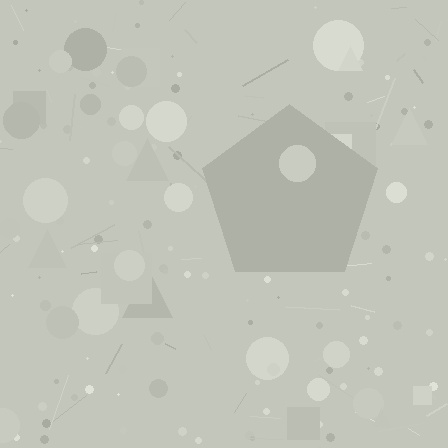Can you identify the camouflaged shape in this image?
The camouflaged shape is a pentagon.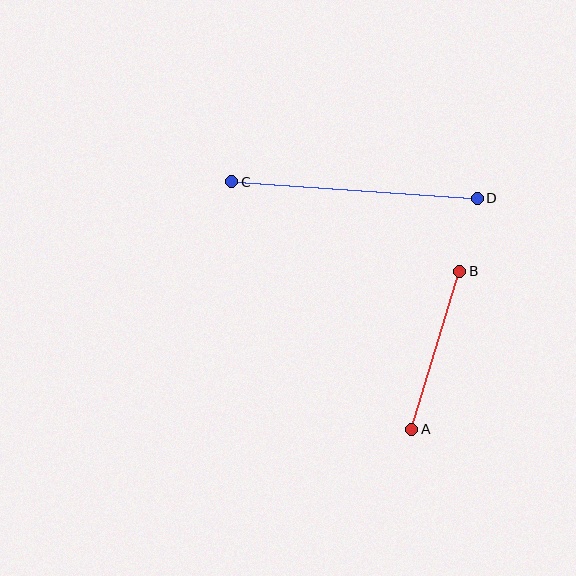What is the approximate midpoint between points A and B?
The midpoint is at approximately (436, 350) pixels.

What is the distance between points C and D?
The distance is approximately 246 pixels.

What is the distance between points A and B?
The distance is approximately 165 pixels.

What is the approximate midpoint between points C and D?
The midpoint is at approximately (355, 190) pixels.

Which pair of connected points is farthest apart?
Points C and D are farthest apart.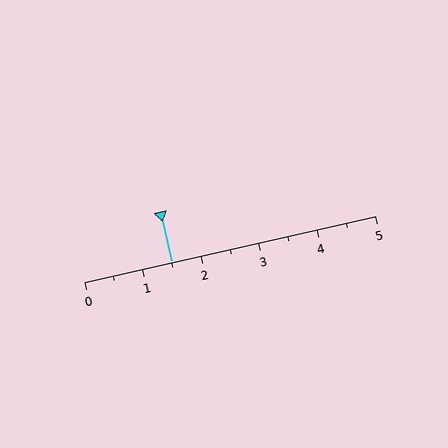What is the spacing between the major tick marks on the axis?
The major ticks are spaced 1 apart.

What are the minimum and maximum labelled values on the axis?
The axis runs from 0 to 5.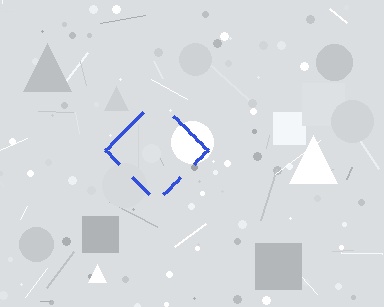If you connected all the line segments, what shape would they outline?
They would outline a diamond.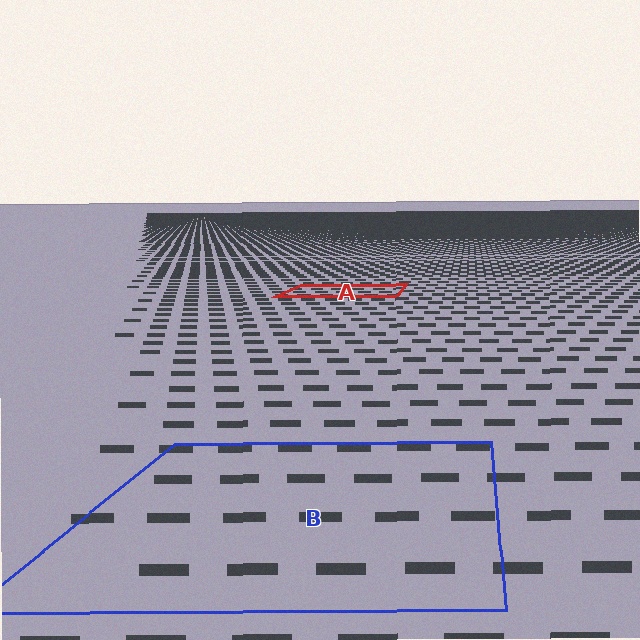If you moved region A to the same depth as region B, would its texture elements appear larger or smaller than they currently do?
They would appear larger. At a closer depth, the same texture elements are projected at a bigger on-screen size.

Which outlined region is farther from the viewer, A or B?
Region A is farther from the viewer — the texture elements inside it appear smaller and more densely packed.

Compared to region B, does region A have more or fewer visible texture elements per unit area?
Region A has more texture elements per unit area — they are packed more densely because it is farther away.